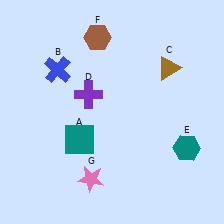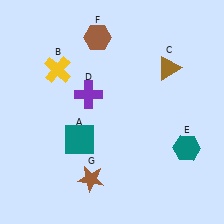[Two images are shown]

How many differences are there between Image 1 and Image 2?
There are 2 differences between the two images.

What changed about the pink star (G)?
In Image 1, G is pink. In Image 2, it changed to brown.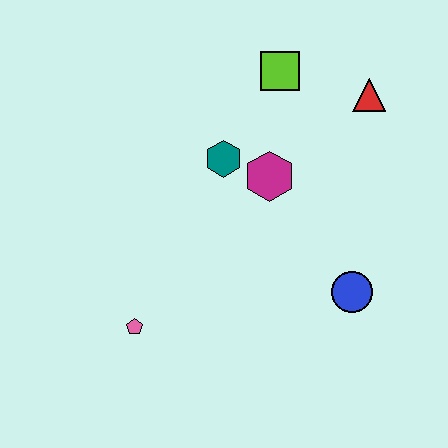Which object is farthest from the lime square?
The pink pentagon is farthest from the lime square.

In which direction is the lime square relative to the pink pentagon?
The lime square is above the pink pentagon.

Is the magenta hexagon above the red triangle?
No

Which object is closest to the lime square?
The red triangle is closest to the lime square.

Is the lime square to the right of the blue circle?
No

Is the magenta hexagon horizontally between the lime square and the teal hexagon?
Yes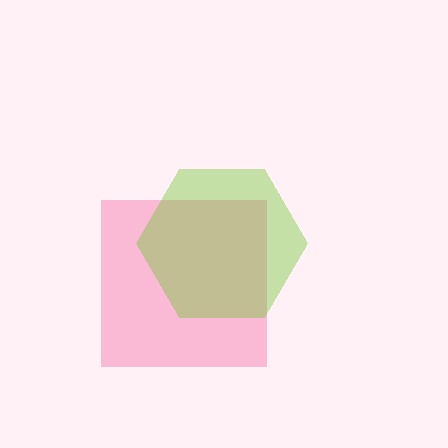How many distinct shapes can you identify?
There are 2 distinct shapes: a pink square, a lime hexagon.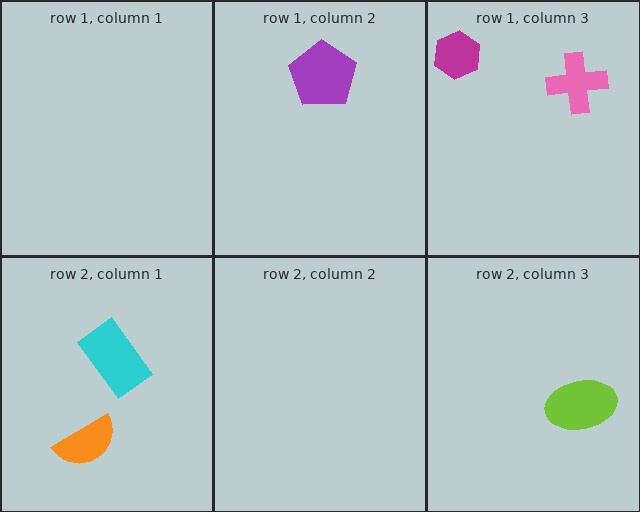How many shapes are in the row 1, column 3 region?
2.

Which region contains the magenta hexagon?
The row 1, column 3 region.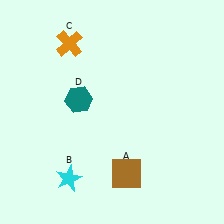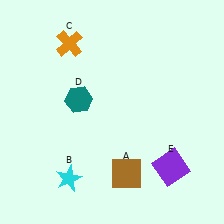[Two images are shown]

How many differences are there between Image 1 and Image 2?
There is 1 difference between the two images.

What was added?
A purple square (E) was added in Image 2.